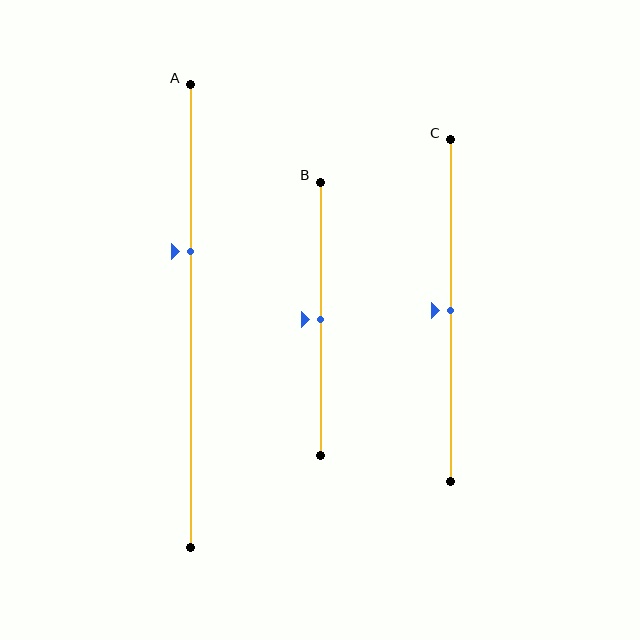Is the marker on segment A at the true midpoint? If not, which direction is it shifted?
No, the marker on segment A is shifted upward by about 14% of the segment length.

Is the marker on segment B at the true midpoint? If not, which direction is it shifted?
Yes, the marker on segment B is at the true midpoint.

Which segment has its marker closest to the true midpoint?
Segment B has its marker closest to the true midpoint.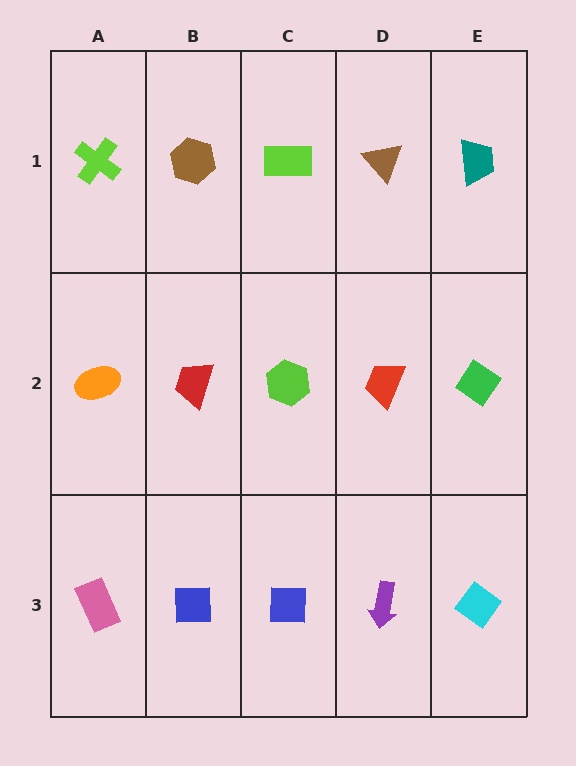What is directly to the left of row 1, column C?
A brown hexagon.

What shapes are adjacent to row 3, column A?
An orange ellipse (row 2, column A), a blue square (row 3, column B).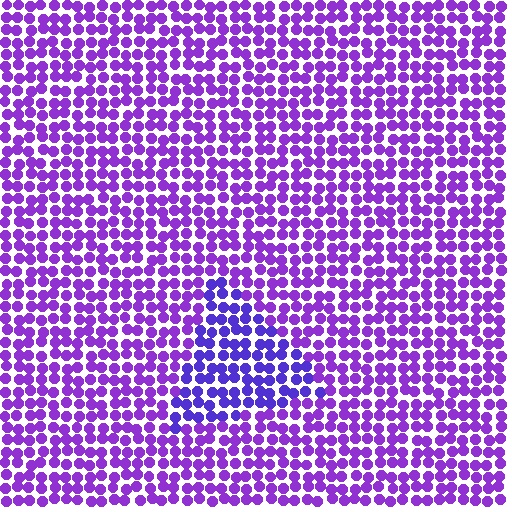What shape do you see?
I see a triangle.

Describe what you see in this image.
The image is filled with small purple elements in a uniform arrangement. A triangle-shaped region is visible where the elements are tinted to a slightly different hue, forming a subtle color boundary.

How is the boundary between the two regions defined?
The boundary is defined purely by a slight shift in hue (about 24 degrees). Spacing, size, and orientation are identical on both sides.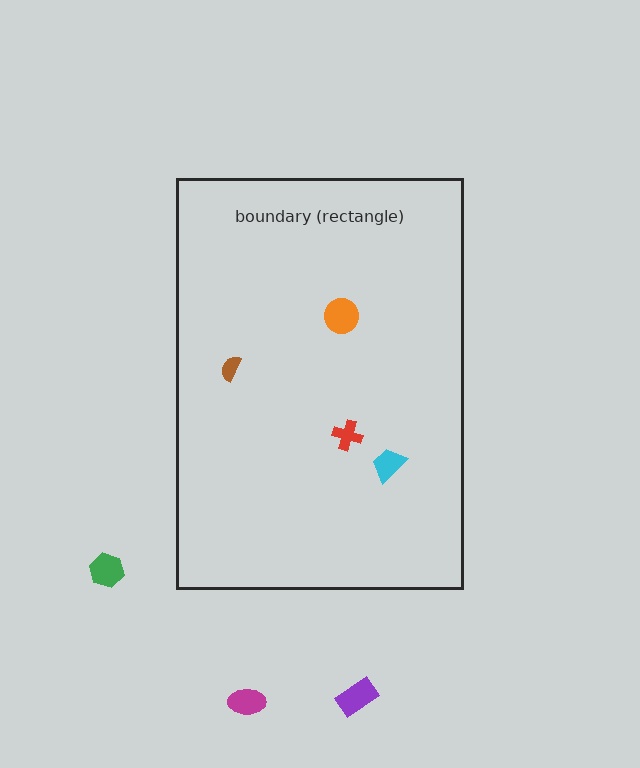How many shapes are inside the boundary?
4 inside, 3 outside.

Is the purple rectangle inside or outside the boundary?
Outside.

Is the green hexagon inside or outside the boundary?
Outside.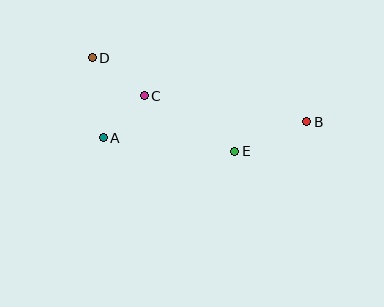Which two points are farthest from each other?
Points B and D are farthest from each other.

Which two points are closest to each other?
Points A and C are closest to each other.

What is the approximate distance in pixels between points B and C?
The distance between B and C is approximately 165 pixels.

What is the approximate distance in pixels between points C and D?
The distance between C and D is approximately 65 pixels.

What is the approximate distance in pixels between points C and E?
The distance between C and E is approximately 106 pixels.